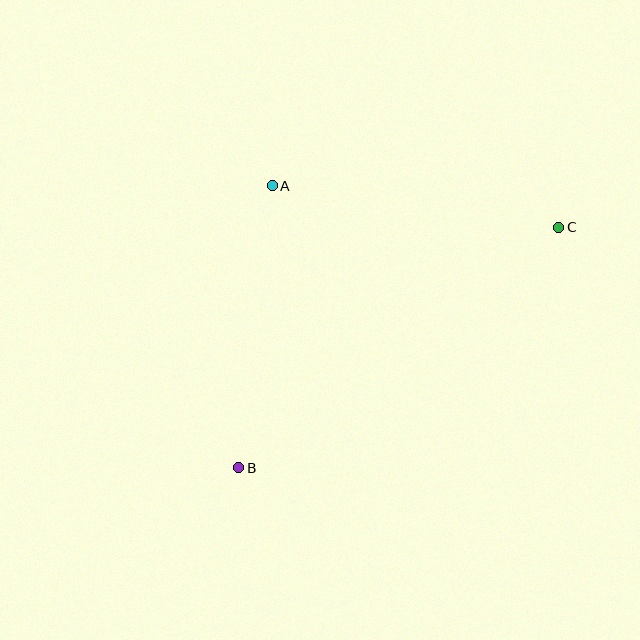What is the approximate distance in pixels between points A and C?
The distance between A and C is approximately 289 pixels.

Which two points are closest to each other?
Points A and B are closest to each other.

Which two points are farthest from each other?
Points B and C are farthest from each other.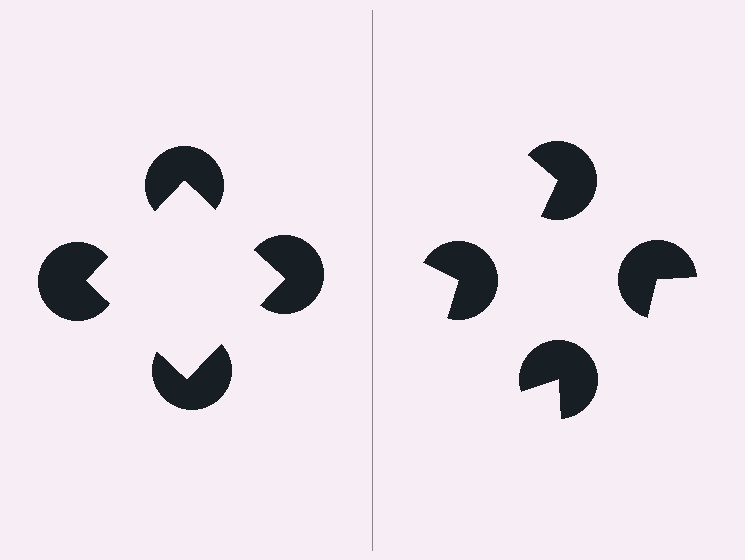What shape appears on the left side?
An illusory square.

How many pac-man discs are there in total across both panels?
8 — 4 on each side.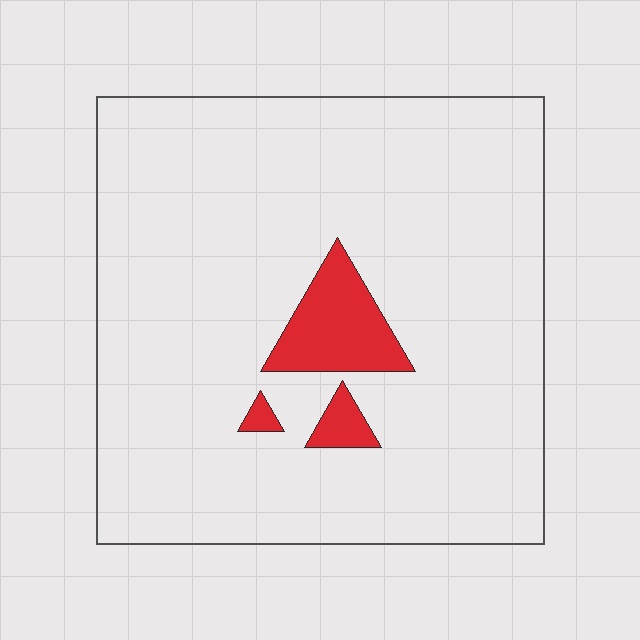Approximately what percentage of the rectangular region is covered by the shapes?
Approximately 5%.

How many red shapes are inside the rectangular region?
3.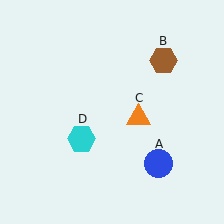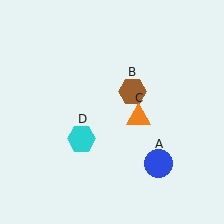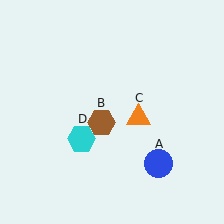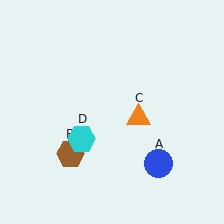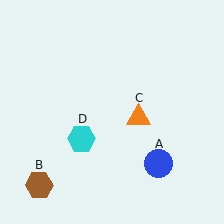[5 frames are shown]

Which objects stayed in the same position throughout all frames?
Blue circle (object A) and orange triangle (object C) and cyan hexagon (object D) remained stationary.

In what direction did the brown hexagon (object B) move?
The brown hexagon (object B) moved down and to the left.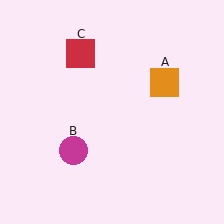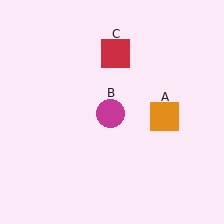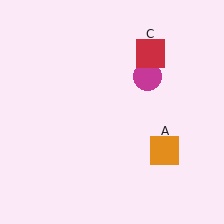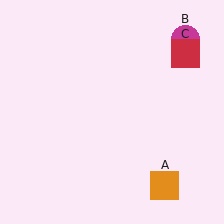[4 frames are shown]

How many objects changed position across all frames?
3 objects changed position: orange square (object A), magenta circle (object B), red square (object C).